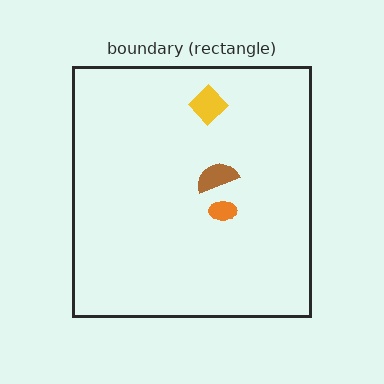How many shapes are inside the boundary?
3 inside, 0 outside.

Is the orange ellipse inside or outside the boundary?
Inside.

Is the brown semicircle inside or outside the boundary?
Inside.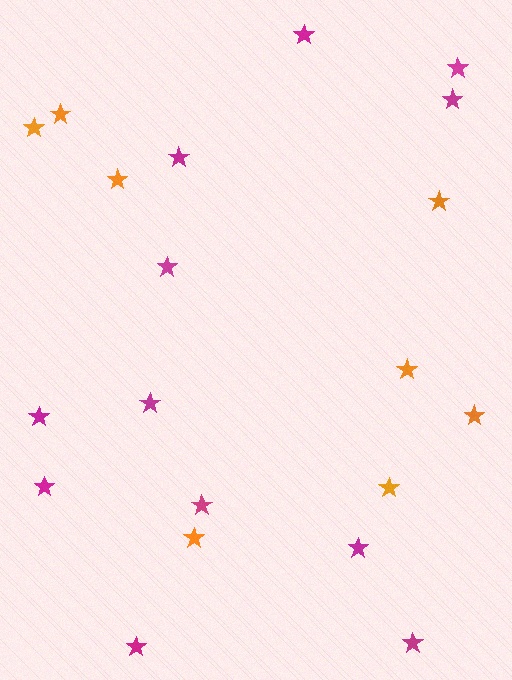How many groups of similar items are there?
There are 2 groups: one group of magenta stars (12) and one group of orange stars (8).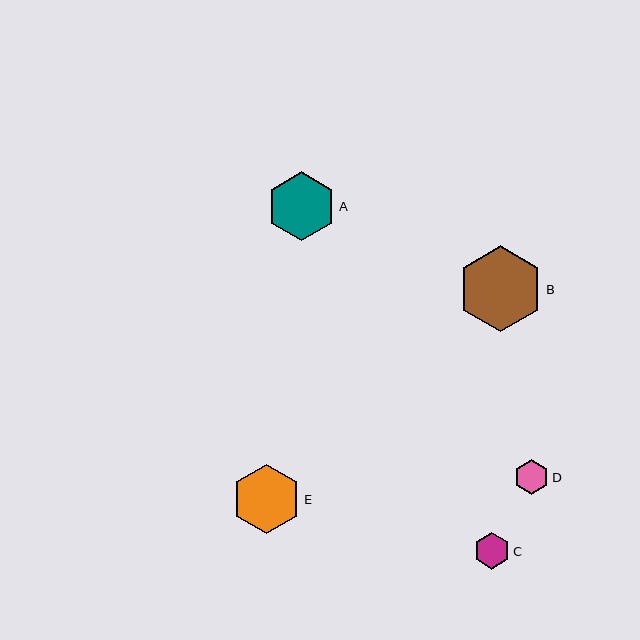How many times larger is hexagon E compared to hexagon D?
Hexagon E is approximately 2.0 times the size of hexagon D.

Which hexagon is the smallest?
Hexagon D is the smallest with a size of approximately 35 pixels.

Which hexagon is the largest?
Hexagon B is the largest with a size of approximately 86 pixels.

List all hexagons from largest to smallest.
From largest to smallest: B, E, A, C, D.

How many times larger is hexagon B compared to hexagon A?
Hexagon B is approximately 1.2 times the size of hexagon A.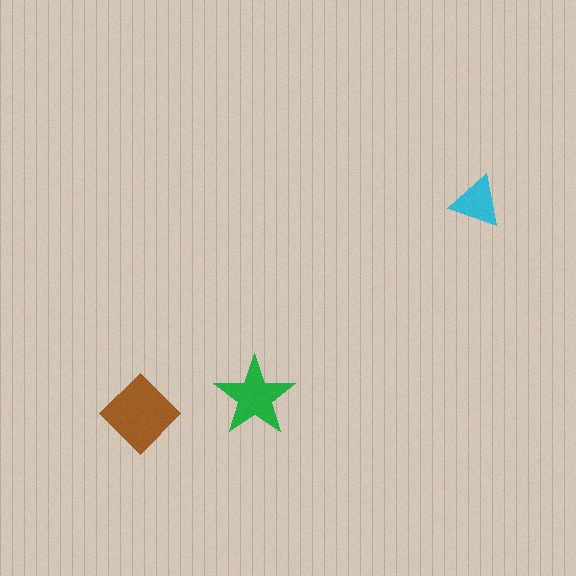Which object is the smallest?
The cyan triangle.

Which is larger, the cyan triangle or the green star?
The green star.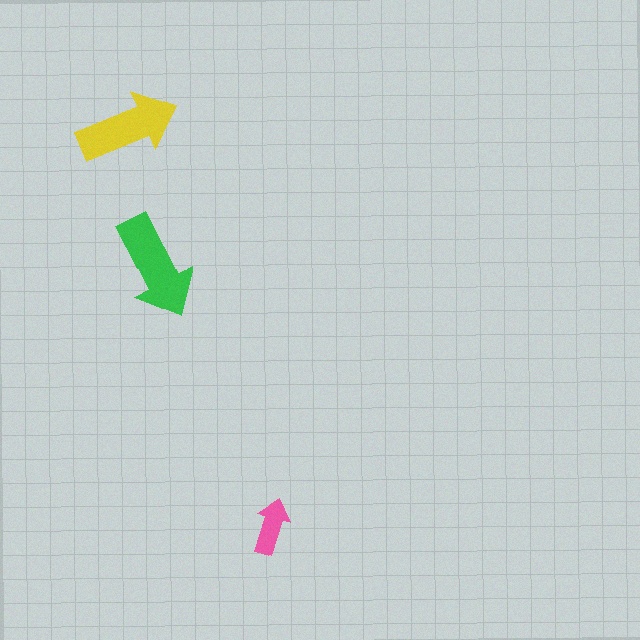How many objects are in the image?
There are 3 objects in the image.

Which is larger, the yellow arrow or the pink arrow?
The yellow one.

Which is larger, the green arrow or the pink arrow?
The green one.